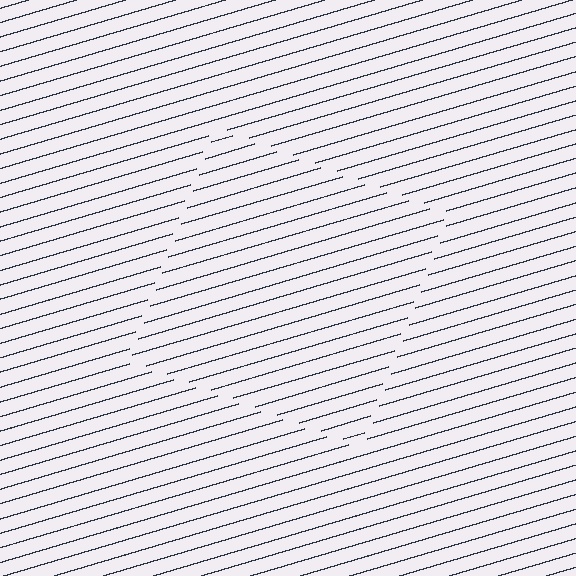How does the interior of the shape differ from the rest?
The interior of the shape contains the same grating, shifted by half a period — the contour is defined by the phase discontinuity where line-ends from the inner and outer gratings abut.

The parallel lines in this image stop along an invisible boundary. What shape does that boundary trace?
An illusory square. The interior of the shape contains the same grating, shifted by half a period — the contour is defined by the phase discontinuity where line-ends from the inner and outer gratings abut.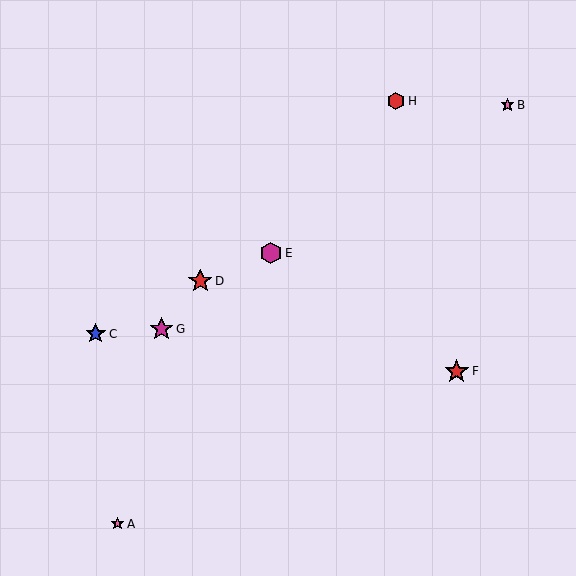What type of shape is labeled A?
Shape A is a pink star.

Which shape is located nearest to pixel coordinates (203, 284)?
The red star (labeled D) at (200, 281) is nearest to that location.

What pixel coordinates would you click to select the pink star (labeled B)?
Click at (507, 105) to select the pink star B.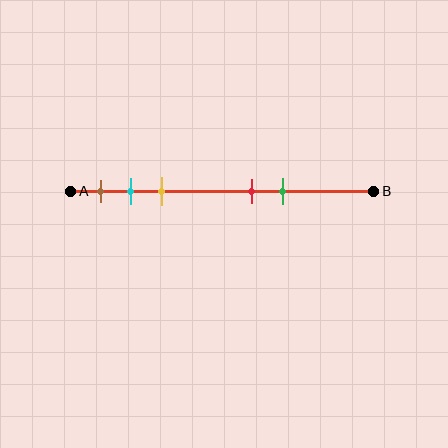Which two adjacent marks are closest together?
The cyan and yellow marks are the closest adjacent pair.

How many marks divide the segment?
There are 5 marks dividing the segment.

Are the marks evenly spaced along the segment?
No, the marks are not evenly spaced.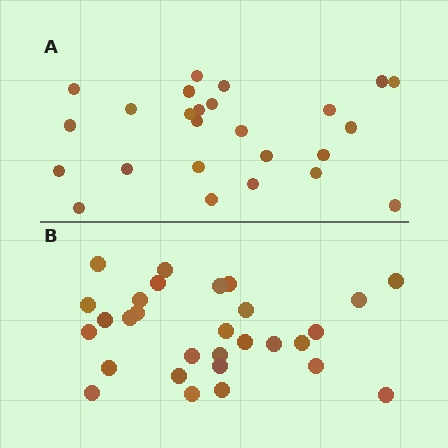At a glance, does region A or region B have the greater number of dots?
Region B (the bottom region) has more dots.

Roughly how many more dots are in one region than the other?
Region B has about 4 more dots than region A.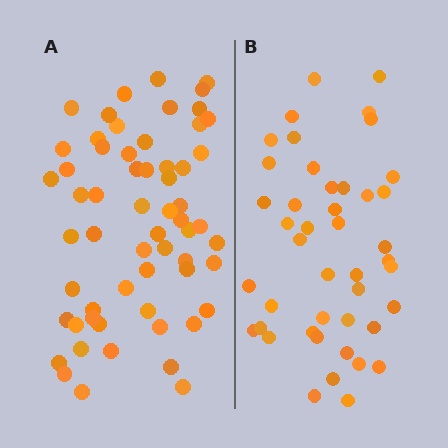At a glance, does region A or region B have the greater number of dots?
Region A (the left region) has more dots.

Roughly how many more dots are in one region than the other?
Region A has approximately 15 more dots than region B.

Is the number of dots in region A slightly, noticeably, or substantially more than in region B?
Region A has noticeably more, but not dramatically so. The ratio is roughly 1.4 to 1.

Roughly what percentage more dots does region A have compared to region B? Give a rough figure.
About 35% more.